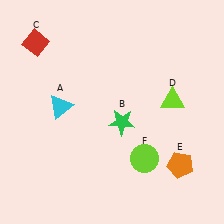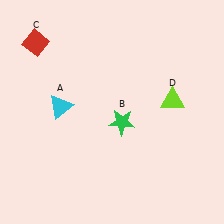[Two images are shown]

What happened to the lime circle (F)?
The lime circle (F) was removed in Image 2. It was in the bottom-right area of Image 1.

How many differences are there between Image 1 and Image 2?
There are 2 differences between the two images.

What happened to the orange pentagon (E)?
The orange pentagon (E) was removed in Image 2. It was in the bottom-right area of Image 1.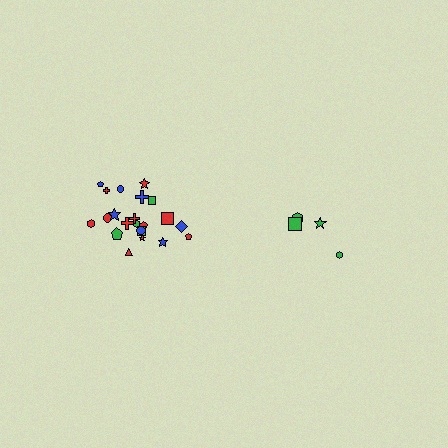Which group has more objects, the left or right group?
The left group.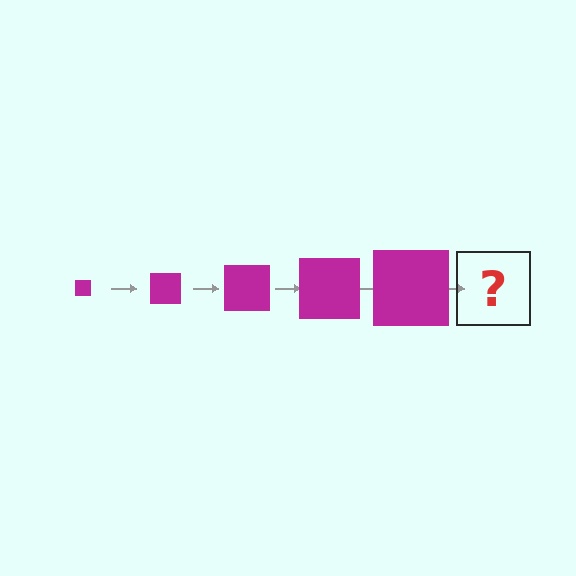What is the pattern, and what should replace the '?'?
The pattern is that the square gets progressively larger each step. The '?' should be a magenta square, larger than the previous one.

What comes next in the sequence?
The next element should be a magenta square, larger than the previous one.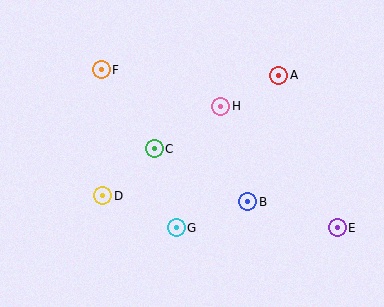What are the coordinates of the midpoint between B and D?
The midpoint between B and D is at (175, 199).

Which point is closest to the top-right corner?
Point A is closest to the top-right corner.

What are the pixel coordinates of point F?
Point F is at (101, 70).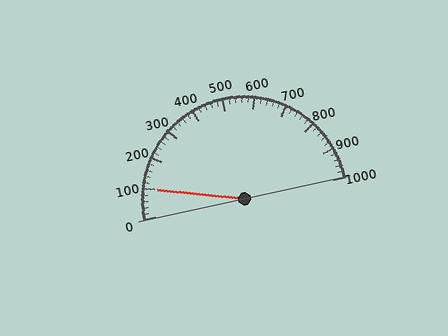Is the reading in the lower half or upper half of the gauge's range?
The reading is in the lower half of the range (0 to 1000).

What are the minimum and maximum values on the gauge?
The gauge ranges from 0 to 1000.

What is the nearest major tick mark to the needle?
The nearest major tick mark is 100.